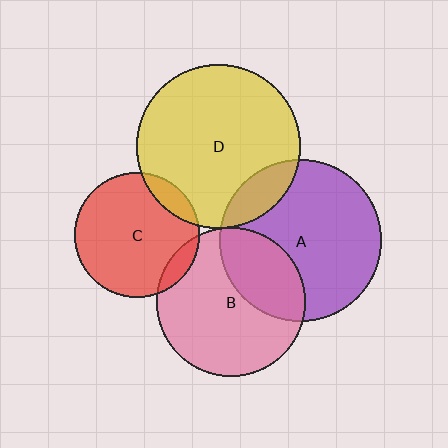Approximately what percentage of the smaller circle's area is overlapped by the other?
Approximately 5%.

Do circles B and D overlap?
Yes.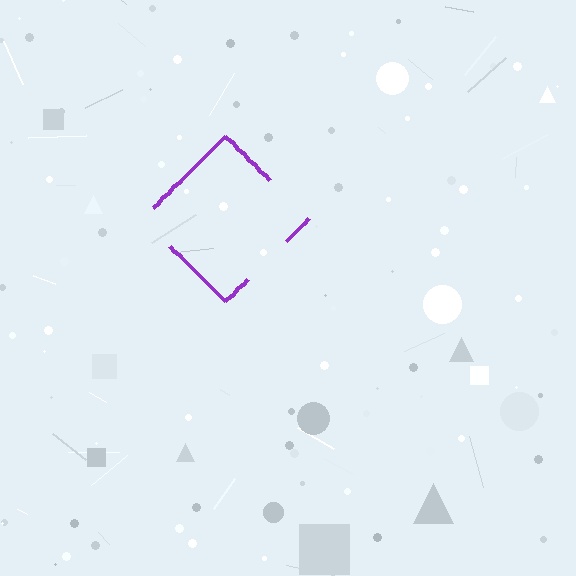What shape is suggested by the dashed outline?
The dashed outline suggests a diamond.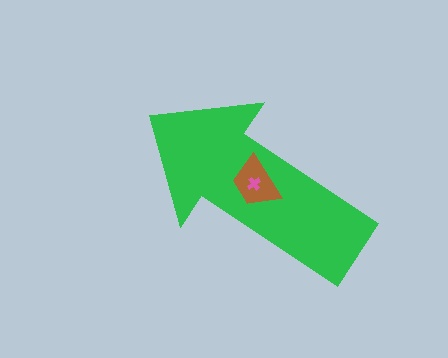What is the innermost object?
The pink cross.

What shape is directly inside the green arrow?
The brown trapezoid.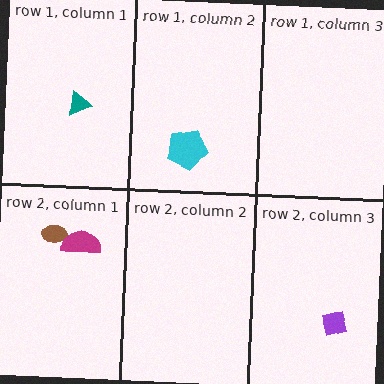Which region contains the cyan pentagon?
The row 1, column 2 region.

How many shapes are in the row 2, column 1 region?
2.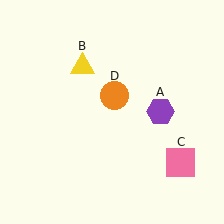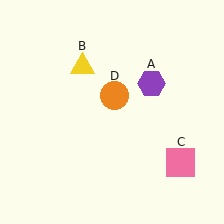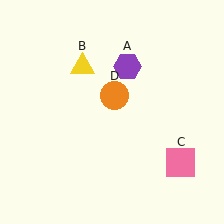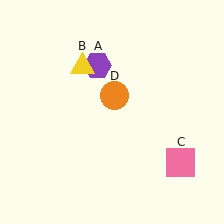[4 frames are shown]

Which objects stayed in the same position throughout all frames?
Yellow triangle (object B) and pink square (object C) and orange circle (object D) remained stationary.